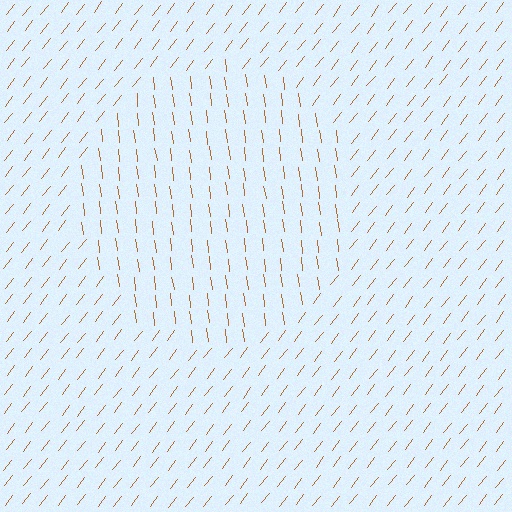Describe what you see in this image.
The image is filled with small brown line segments. A circle region in the image has lines oriented differently from the surrounding lines, creating a visible texture boundary.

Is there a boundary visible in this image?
Yes, there is a texture boundary formed by a change in line orientation.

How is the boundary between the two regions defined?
The boundary is defined purely by a change in line orientation (approximately 45 degrees difference). All lines are the same color and thickness.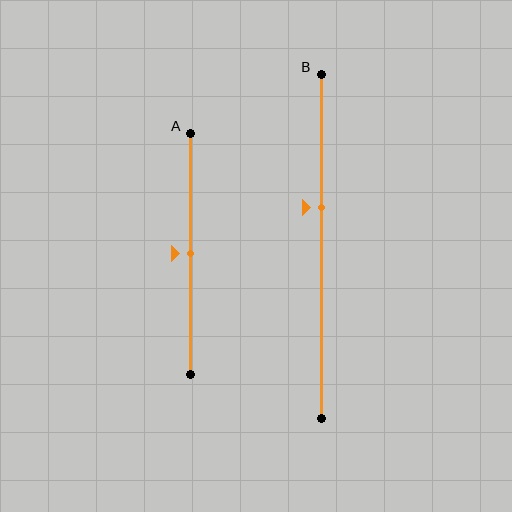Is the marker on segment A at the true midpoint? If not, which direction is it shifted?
Yes, the marker on segment A is at the true midpoint.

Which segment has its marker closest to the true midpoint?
Segment A has its marker closest to the true midpoint.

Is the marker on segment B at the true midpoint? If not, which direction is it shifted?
No, the marker on segment B is shifted upward by about 11% of the segment length.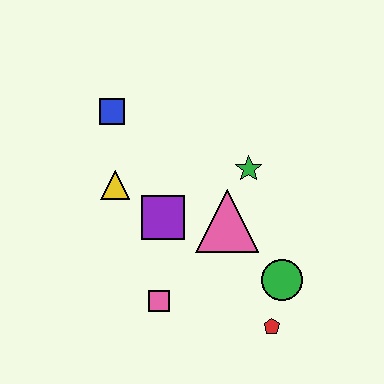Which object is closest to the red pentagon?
The green circle is closest to the red pentagon.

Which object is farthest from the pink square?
The blue square is farthest from the pink square.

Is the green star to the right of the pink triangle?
Yes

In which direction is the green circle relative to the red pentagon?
The green circle is above the red pentagon.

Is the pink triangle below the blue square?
Yes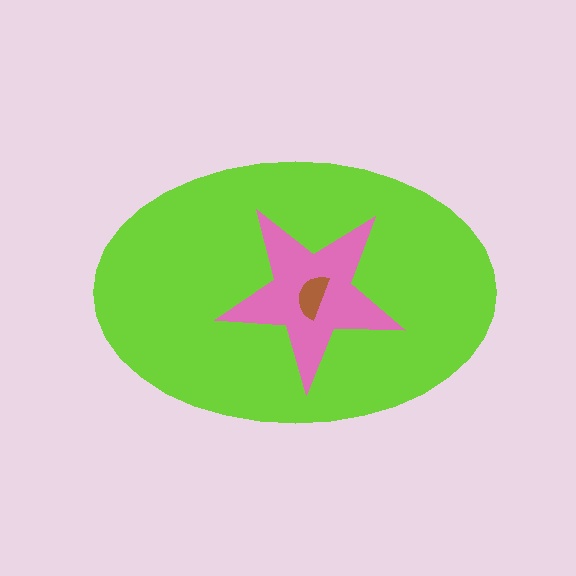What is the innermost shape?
The brown semicircle.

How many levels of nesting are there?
3.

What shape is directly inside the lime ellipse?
The pink star.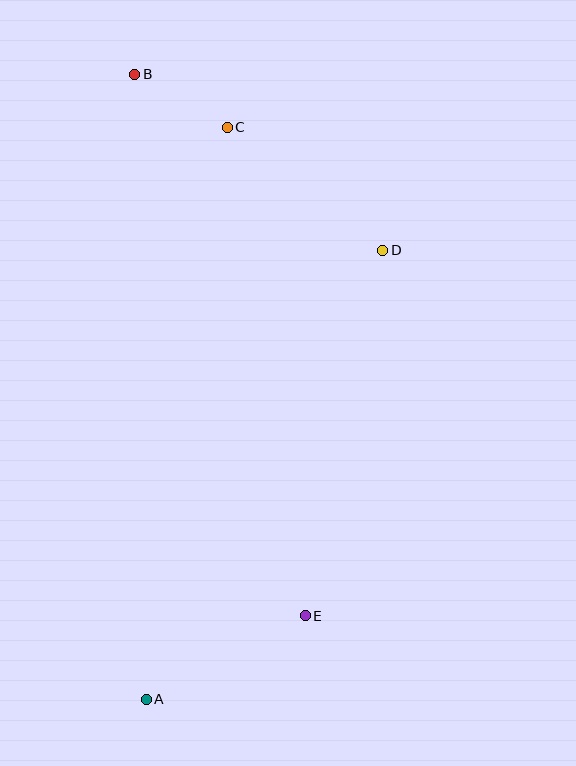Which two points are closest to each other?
Points B and C are closest to each other.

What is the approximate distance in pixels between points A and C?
The distance between A and C is approximately 578 pixels.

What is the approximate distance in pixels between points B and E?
The distance between B and E is approximately 568 pixels.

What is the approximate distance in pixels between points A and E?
The distance between A and E is approximately 180 pixels.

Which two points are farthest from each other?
Points A and B are farthest from each other.